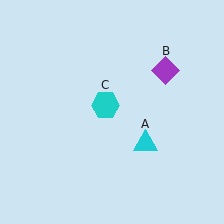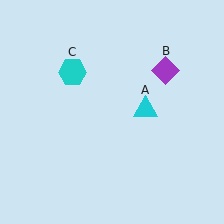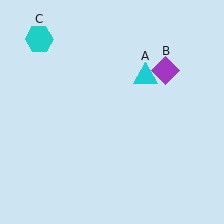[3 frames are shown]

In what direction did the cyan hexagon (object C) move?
The cyan hexagon (object C) moved up and to the left.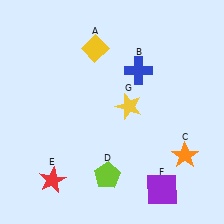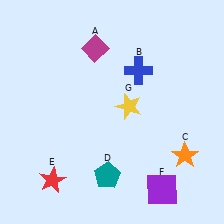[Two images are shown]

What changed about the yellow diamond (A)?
In Image 1, A is yellow. In Image 2, it changed to magenta.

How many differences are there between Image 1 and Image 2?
There are 2 differences between the two images.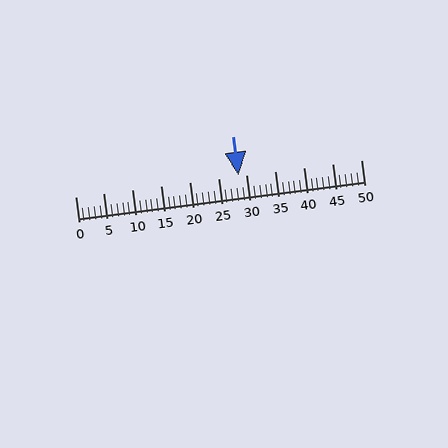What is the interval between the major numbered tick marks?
The major tick marks are spaced 5 units apart.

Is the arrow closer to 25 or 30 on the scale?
The arrow is closer to 30.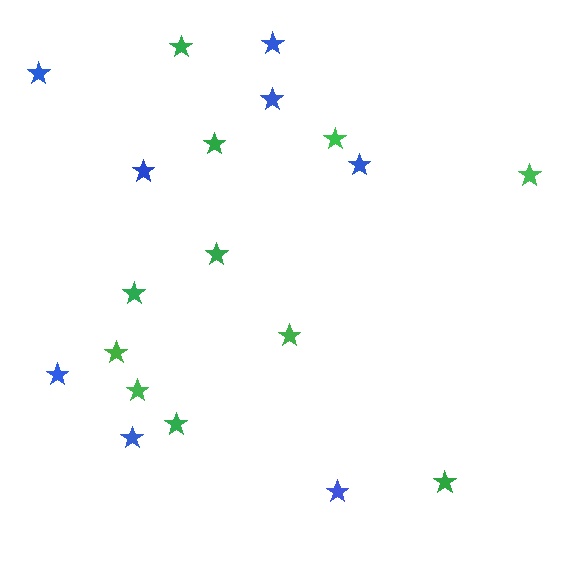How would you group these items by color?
There are 2 groups: one group of green stars (11) and one group of blue stars (8).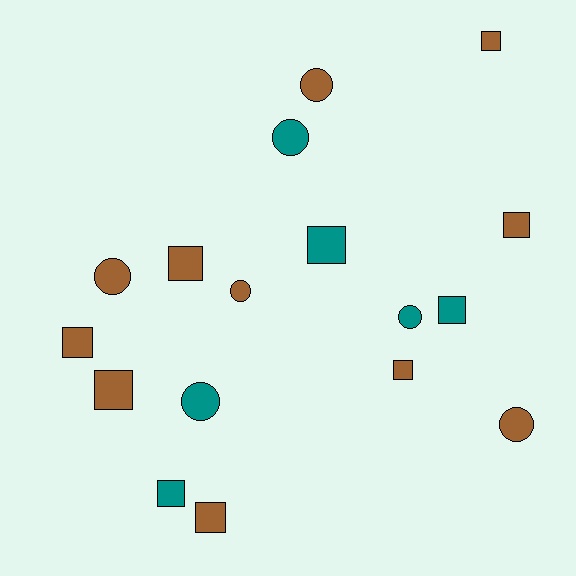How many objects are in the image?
There are 17 objects.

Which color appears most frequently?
Brown, with 11 objects.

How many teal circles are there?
There are 3 teal circles.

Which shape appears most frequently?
Square, with 10 objects.